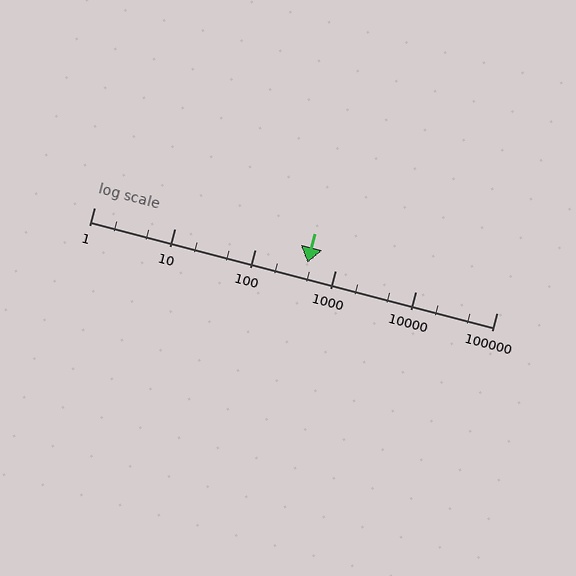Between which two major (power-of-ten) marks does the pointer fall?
The pointer is between 100 and 1000.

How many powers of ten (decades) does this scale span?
The scale spans 5 decades, from 1 to 100000.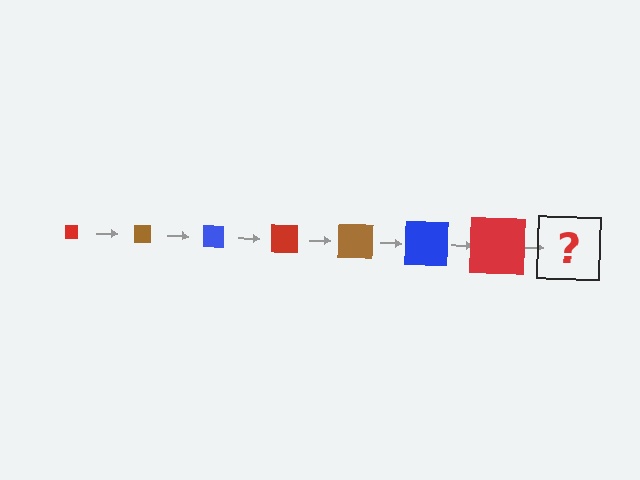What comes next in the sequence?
The next element should be a brown square, larger than the previous one.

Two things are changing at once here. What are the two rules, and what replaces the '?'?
The two rules are that the square grows larger each step and the color cycles through red, brown, and blue. The '?' should be a brown square, larger than the previous one.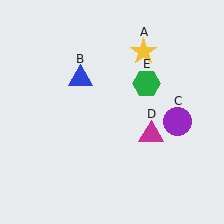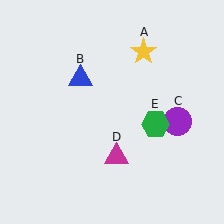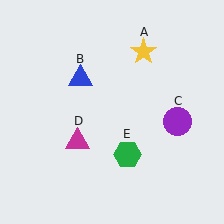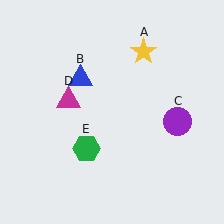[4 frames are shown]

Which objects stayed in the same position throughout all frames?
Yellow star (object A) and blue triangle (object B) and purple circle (object C) remained stationary.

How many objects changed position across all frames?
2 objects changed position: magenta triangle (object D), green hexagon (object E).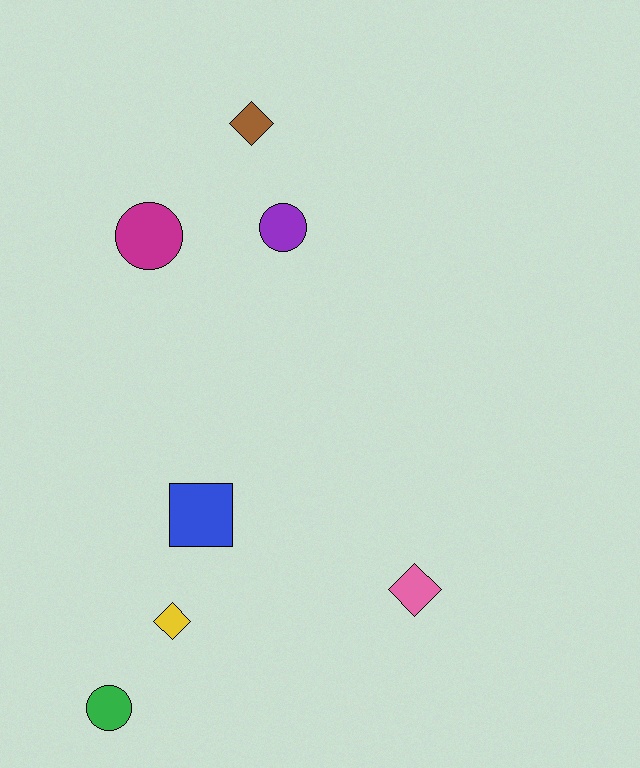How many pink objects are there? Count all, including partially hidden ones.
There is 1 pink object.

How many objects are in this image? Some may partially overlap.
There are 7 objects.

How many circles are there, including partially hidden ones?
There are 3 circles.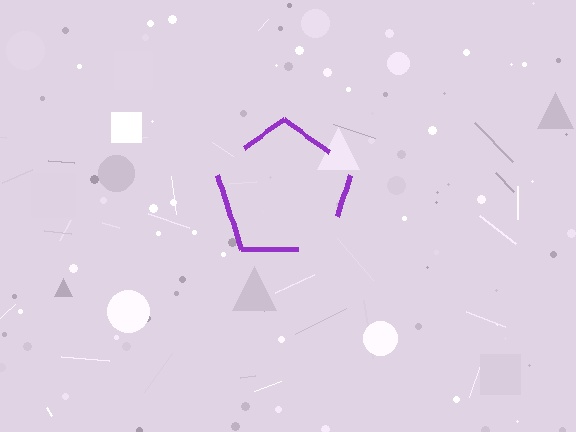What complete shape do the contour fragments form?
The contour fragments form a pentagon.